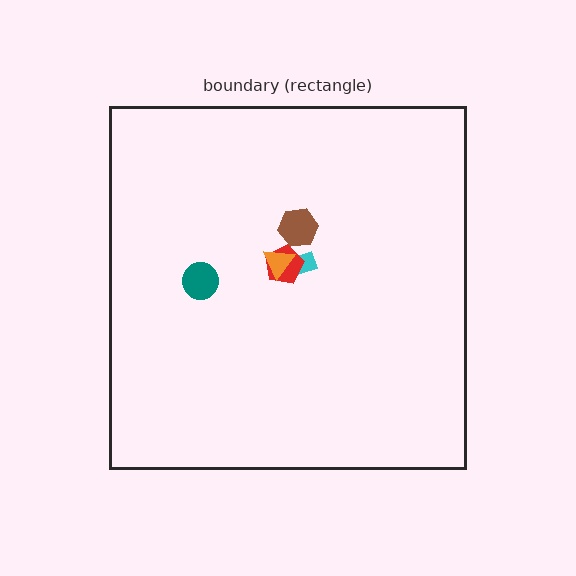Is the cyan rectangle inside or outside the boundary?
Inside.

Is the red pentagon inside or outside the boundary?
Inside.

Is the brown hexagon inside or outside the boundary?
Inside.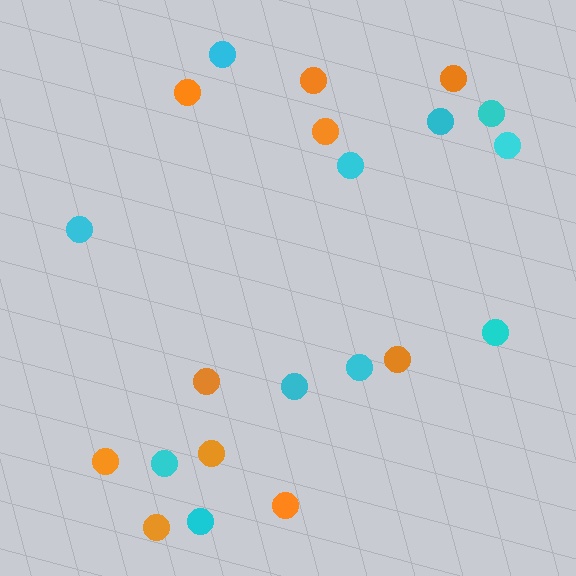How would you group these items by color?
There are 2 groups: one group of cyan circles (11) and one group of orange circles (10).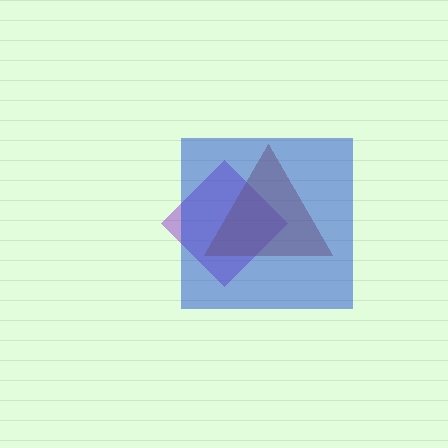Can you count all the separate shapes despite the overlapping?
Yes, there are 3 separate shapes.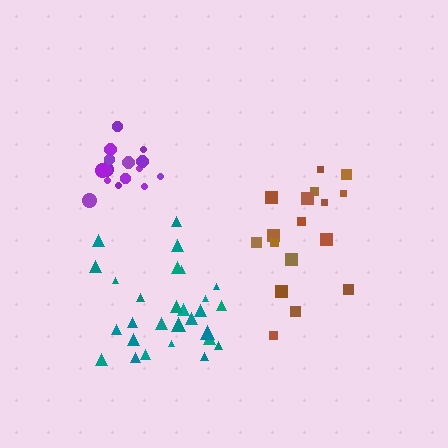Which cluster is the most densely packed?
Purple.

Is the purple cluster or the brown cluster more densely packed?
Purple.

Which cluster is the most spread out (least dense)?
Brown.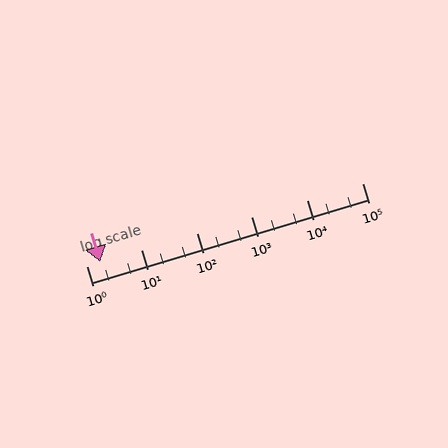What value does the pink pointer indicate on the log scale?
The pointer indicates approximately 1.8.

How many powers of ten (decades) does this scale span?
The scale spans 5 decades, from 1 to 100000.